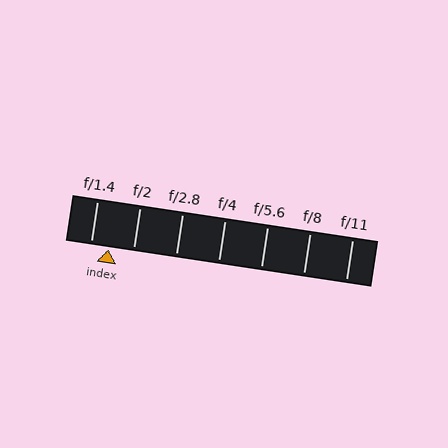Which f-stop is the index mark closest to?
The index mark is closest to f/1.4.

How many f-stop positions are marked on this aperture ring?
There are 7 f-stop positions marked.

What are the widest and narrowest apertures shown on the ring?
The widest aperture shown is f/1.4 and the narrowest is f/11.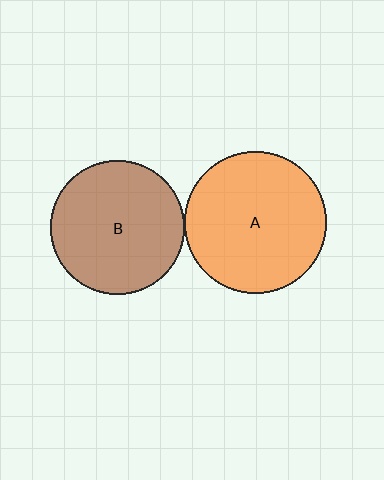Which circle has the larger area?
Circle A (orange).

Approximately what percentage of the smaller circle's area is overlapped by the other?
Approximately 5%.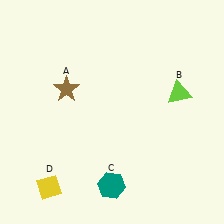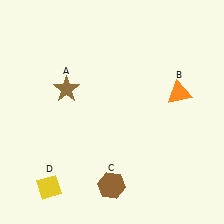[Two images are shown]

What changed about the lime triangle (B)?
In Image 1, B is lime. In Image 2, it changed to orange.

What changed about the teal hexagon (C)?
In Image 1, C is teal. In Image 2, it changed to brown.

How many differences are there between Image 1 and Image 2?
There are 2 differences between the two images.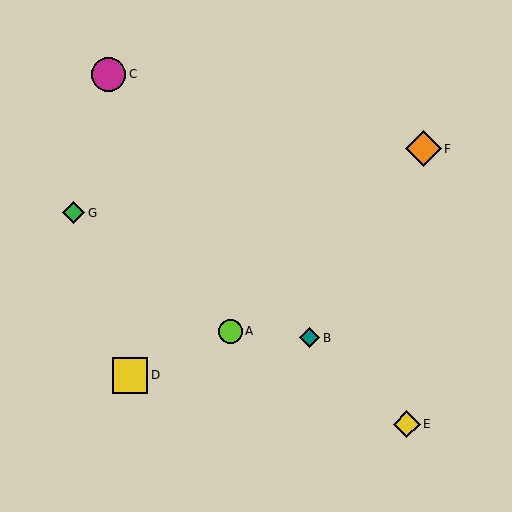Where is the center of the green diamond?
The center of the green diamond is at (74, 213).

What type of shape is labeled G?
Shape G is a green diamond.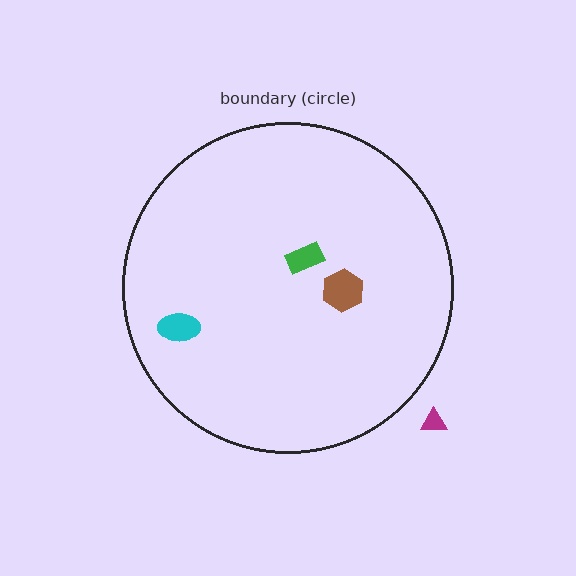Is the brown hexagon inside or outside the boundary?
Inside.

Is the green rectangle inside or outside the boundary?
Inside.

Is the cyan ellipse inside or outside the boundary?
Inside.